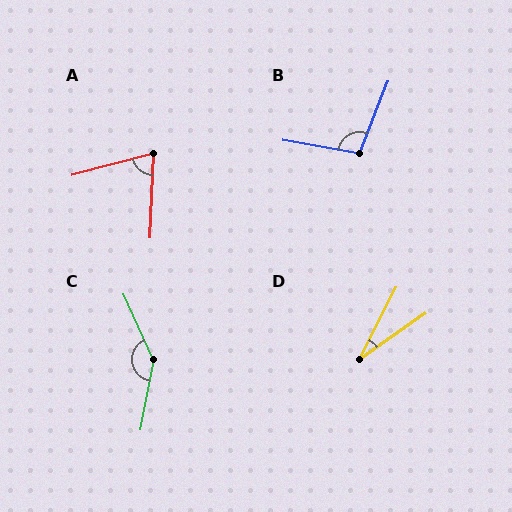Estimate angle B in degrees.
Approximately 101 degrees.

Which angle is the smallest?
D, at approximately 28 degrees.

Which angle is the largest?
C, at approximately 145 degrees.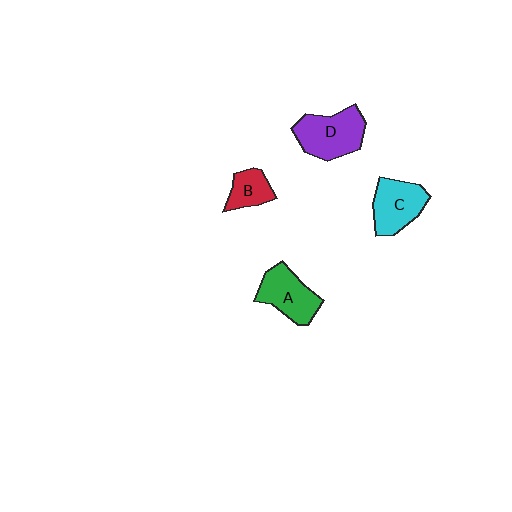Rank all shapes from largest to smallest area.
From largest to smallest: D (purple), C (cyan), A (green), B (red).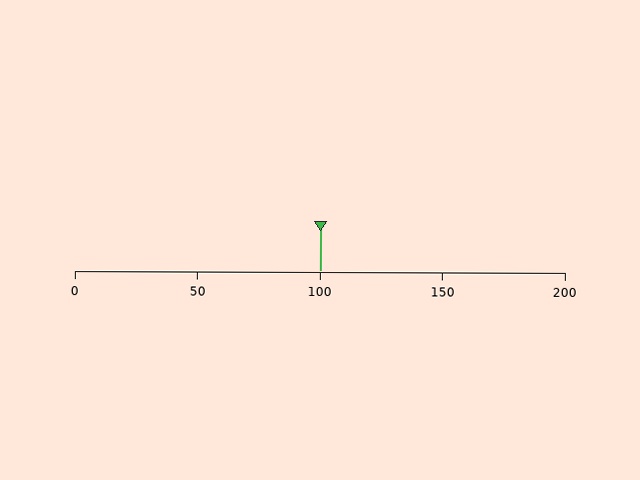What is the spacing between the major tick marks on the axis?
The major ticks are spaced 50 apart.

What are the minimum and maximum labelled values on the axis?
The axis runs from 0 to 200.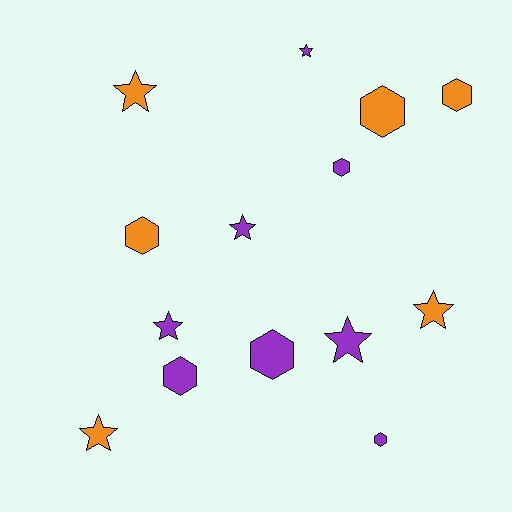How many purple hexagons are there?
There are 4 purple hexagons.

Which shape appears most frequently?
Star, with 7 objects.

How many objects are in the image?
There are 14 objects.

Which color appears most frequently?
Purple, with 8 objects.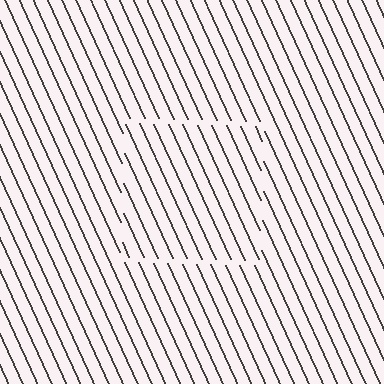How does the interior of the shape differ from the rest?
The interior of the shape contains the same grating, shifted by half a period — the contour is defined by the phase discontinuity where line-ends from the inner and outer gratings abut.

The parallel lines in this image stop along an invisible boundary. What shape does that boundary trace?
An illusory square. The interior of the shape contains the same grating, shifted by half a period — the contour is defined by the phase discontinuity where line-ends from the inner and outer gratings abut.